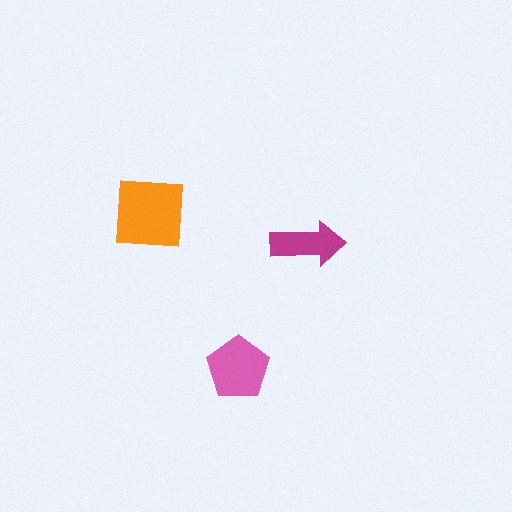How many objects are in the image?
There are 3 objects in the image.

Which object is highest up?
The orange square is topmost.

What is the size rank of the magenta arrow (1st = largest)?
3rd.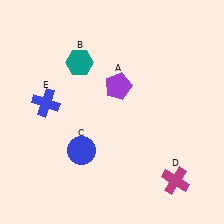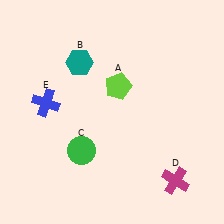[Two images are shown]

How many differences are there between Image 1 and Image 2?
There are 2 differences between the two images.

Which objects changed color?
A changed from purple to lime. C changed from blue to green.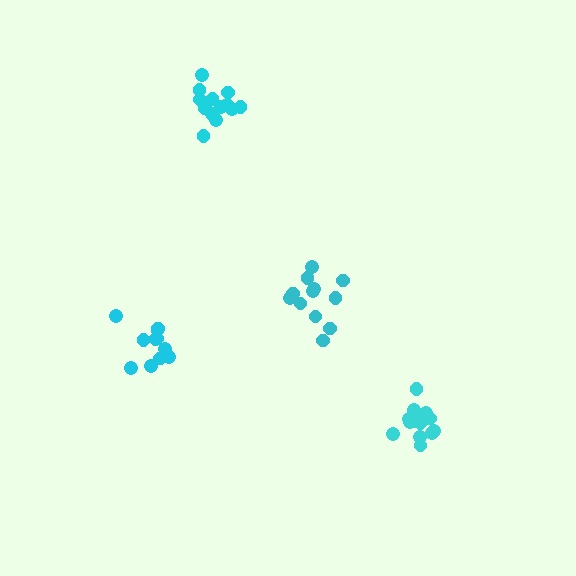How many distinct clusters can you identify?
There are 4 distinct clusters.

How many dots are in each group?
Group 1: 12 dots, Group 2: 14 dots, Group 3: 13 dots, Group 4: 11 dots (50 total).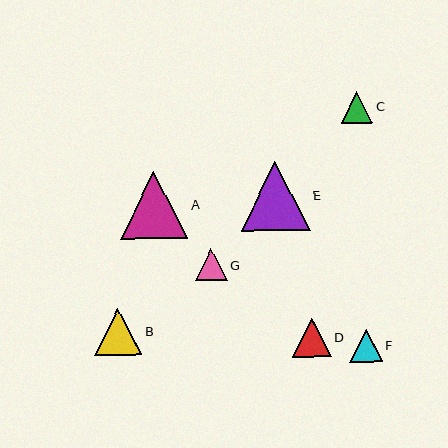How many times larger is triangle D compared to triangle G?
Triangle D is approximately 1.2 times the size of triangle G.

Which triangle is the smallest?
Triangle C is the smallest with a size of approximately 31 pixels.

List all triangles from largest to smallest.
From largest to smallest: E, A, B, D, F, G, C.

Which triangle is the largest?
Triangle E is the largest with a size of approximately 69 pixels.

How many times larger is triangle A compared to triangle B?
Triangle A is approximately 1.4 times the size of triangle B.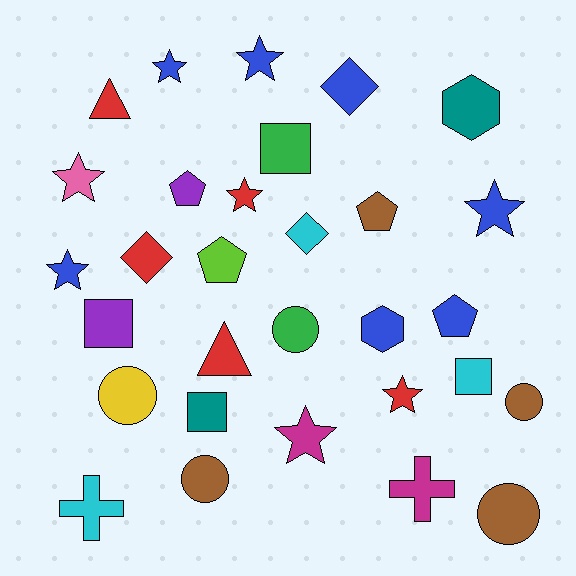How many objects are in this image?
There are 30 objects.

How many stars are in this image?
There are 8 stars.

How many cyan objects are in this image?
There are 3 cyan objects.